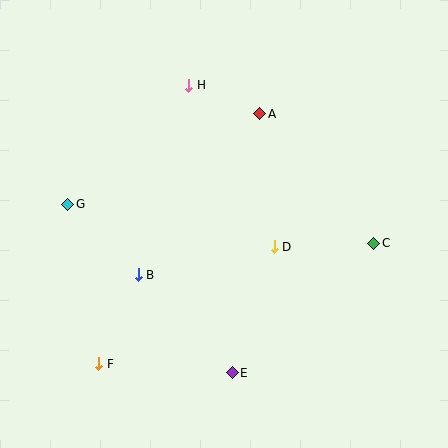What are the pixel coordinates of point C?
Point C is at (374, 243).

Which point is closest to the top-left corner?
Point H is closest to the top-left corner.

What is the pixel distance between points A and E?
The distance between A and E is 260 pixels.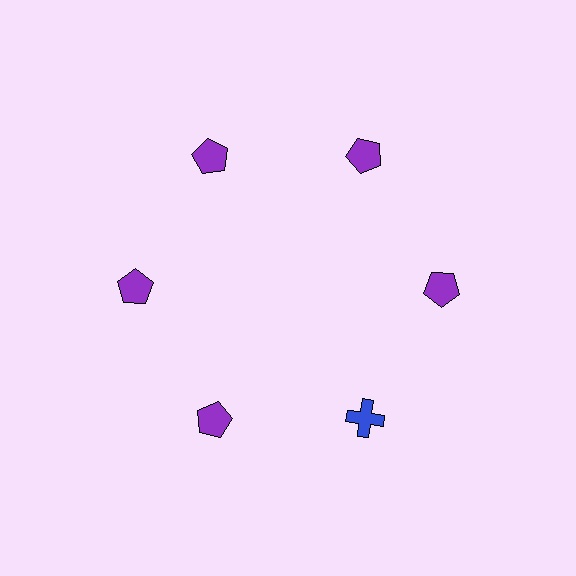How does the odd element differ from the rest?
It differs in both color (blue instead of purple) and shape (cross instead of pentagon).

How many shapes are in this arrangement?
There are 6 shapes arranged in a ring pattern.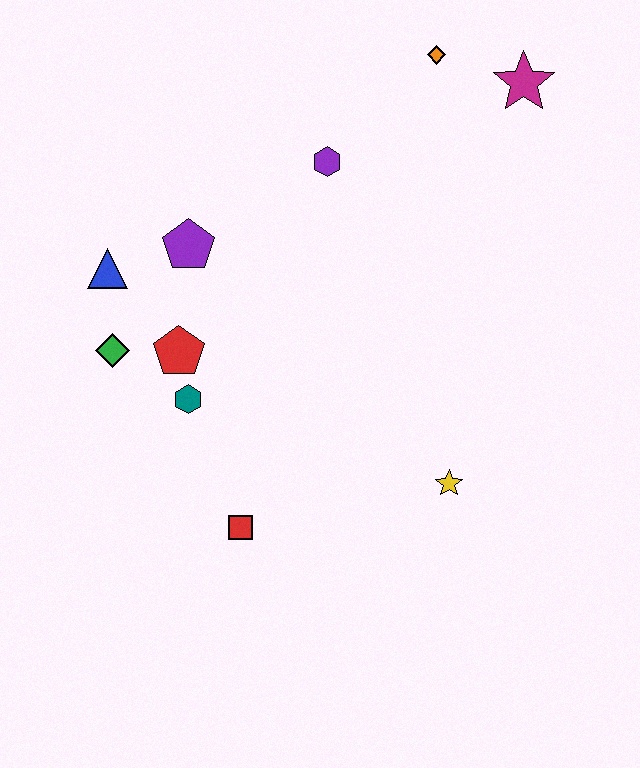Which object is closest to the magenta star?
The orange diamond is closest to the magenta star.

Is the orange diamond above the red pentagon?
Yes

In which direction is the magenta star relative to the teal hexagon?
The magenta star is to the right of the teal hexagon.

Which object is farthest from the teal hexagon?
The magenta star is farthest from the teal hexagon.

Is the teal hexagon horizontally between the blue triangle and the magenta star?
Yes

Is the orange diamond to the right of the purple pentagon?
Yes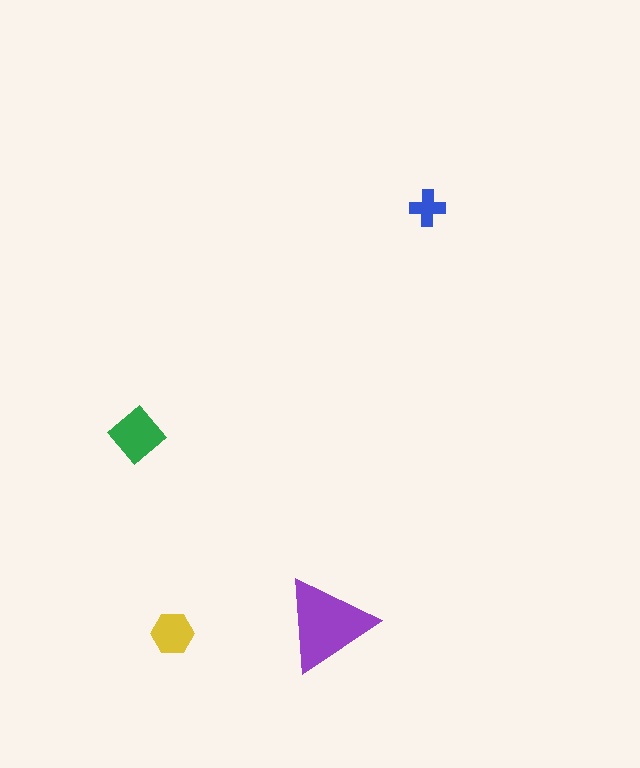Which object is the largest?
The purple triangle.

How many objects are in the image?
There are 4 objects in the image.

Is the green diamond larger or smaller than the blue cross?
Larger.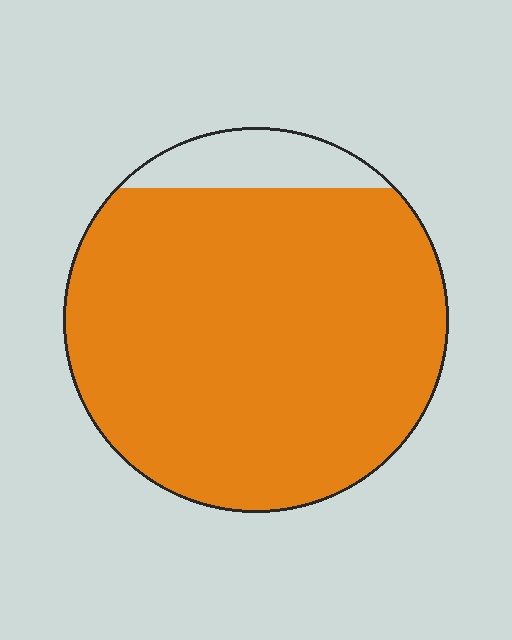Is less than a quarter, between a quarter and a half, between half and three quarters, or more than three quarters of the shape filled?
More than three quarters.